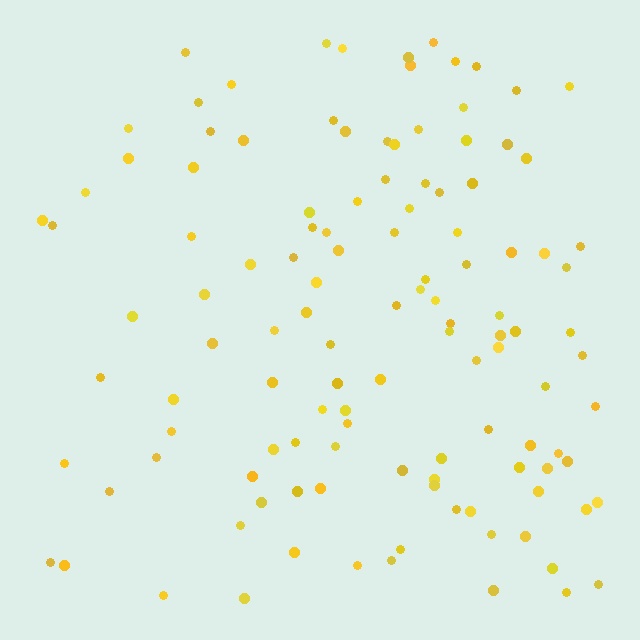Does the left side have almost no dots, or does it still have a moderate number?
Still a moderate number, just noticeably fewer than the right.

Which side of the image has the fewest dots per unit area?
The left.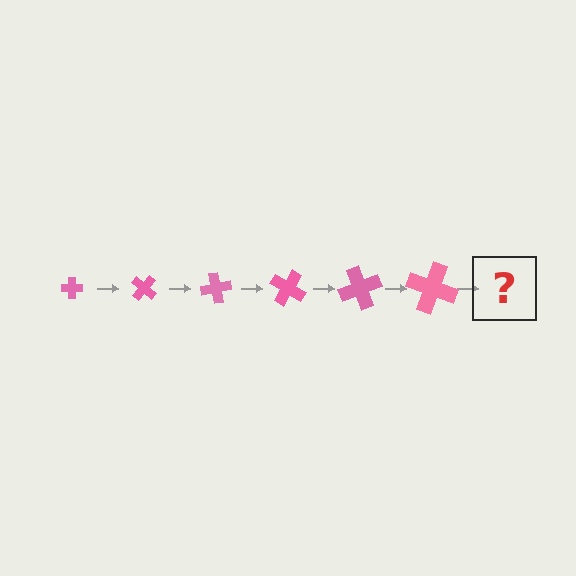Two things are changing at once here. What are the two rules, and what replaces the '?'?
The two rules are that the cross grows larger each step and it rotates 40 degrees each step. The '?' should be a cross, larger than the previous one and rotated 240 degrees from the start.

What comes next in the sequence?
The next element should be a cross, larger than the previous one and rotated 240 degrees from the start.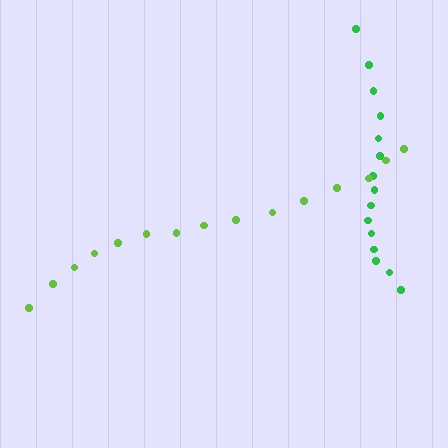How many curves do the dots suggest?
There are 2 distinct paths.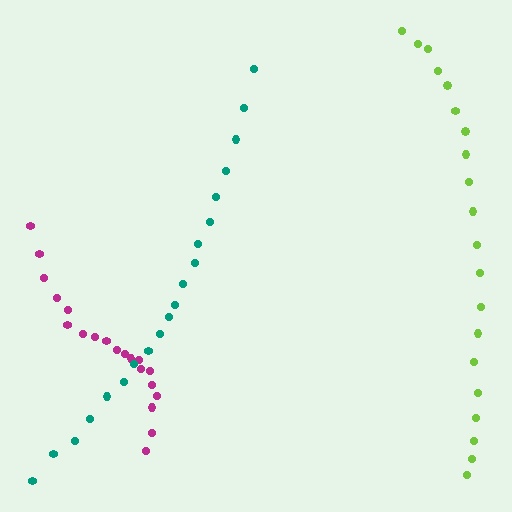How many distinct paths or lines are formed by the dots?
There are 3 distinct paths.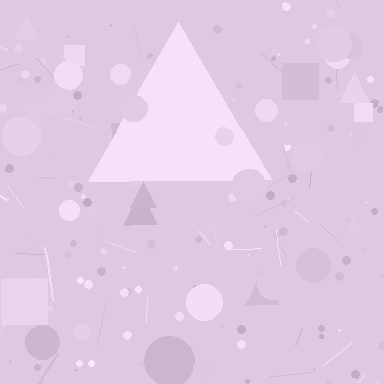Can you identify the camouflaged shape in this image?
The camouflaged shape is a triangle.